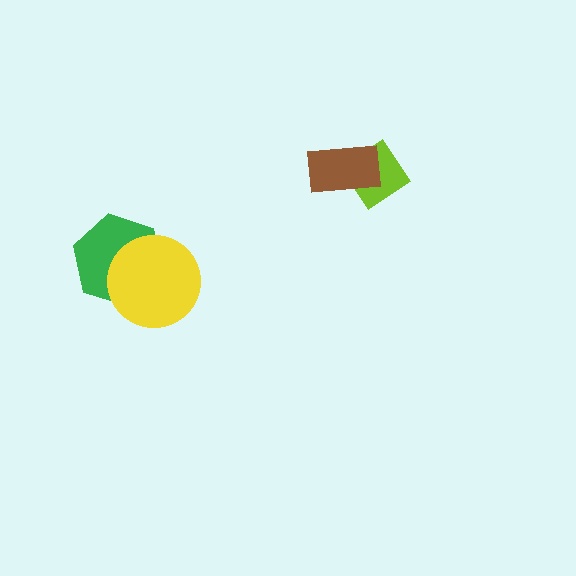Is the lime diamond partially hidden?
Yes, it is partially covered by another shape.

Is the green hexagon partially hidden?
Yes, it is partially covered by another shape.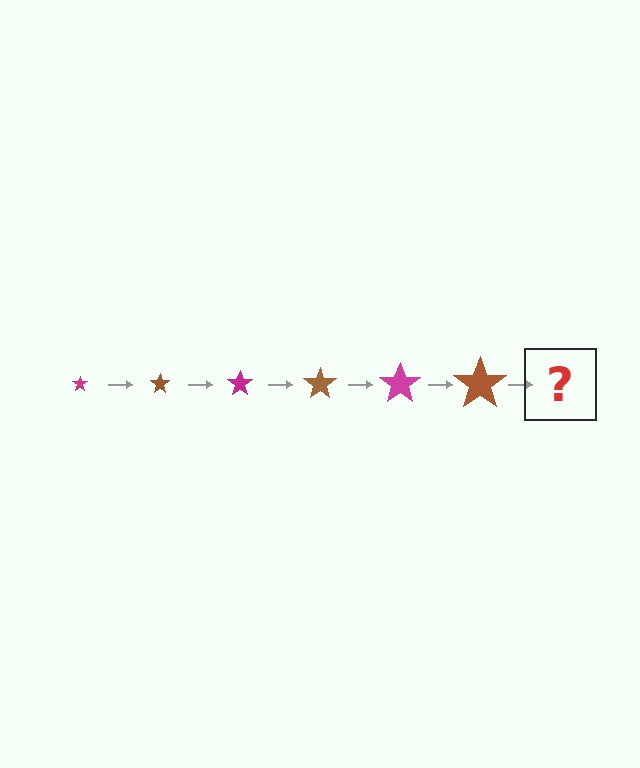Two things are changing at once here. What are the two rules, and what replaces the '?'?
The two rules are that the star grows larger each step and the color cycles through magenta and brown. The '?' should be a magenta star, larger than the previous one.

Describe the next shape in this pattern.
It should be a magenta star, larger than the previous one.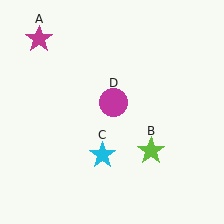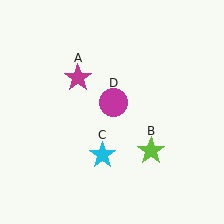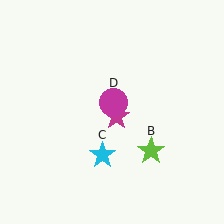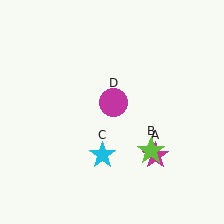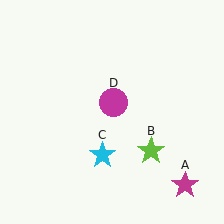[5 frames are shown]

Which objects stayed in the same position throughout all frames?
Lime star (object B) and cyan star (object C) and magenta circle (object D) remained stationary.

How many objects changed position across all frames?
1 object changed position: magenta star (object A).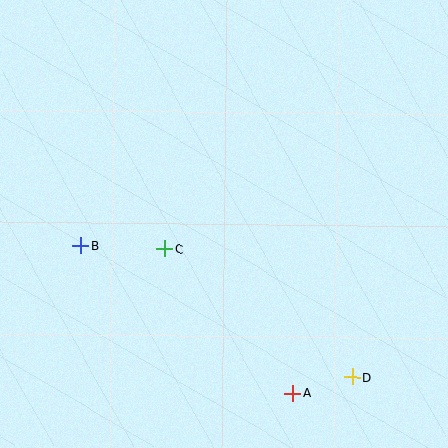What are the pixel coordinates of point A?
Point A is at (293, 393).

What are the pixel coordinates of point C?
Point C is at (164, 249).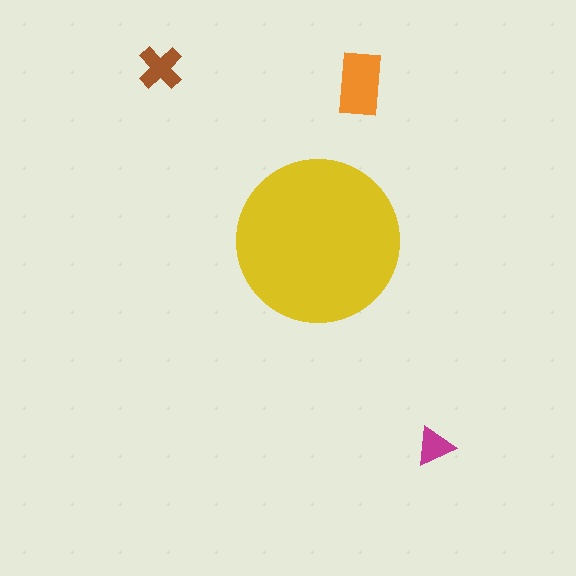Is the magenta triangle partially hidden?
No, the magenta triangle is fully visible.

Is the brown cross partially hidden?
No, the brown cross is fully visible.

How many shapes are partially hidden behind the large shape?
0 shapes are partially hidden.